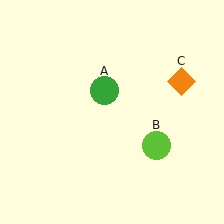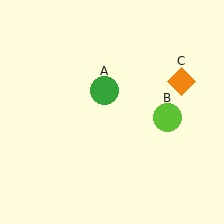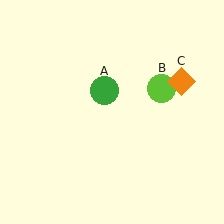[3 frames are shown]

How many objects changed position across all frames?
1 object changed position: lime circle (object B).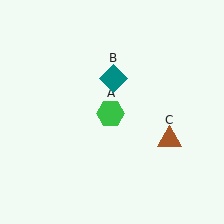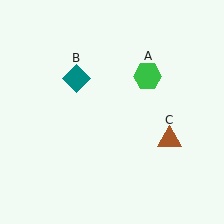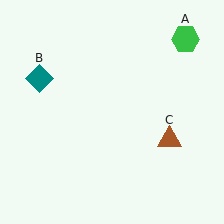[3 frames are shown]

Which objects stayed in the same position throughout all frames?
Brown triangle (object C) remained stationary.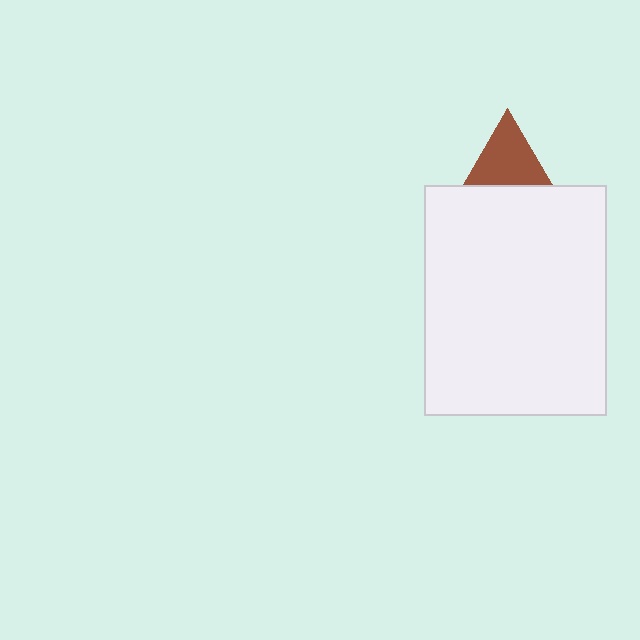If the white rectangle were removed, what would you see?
You would see the complete brown triangle.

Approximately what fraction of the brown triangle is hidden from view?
Roughly 52% of the brown triangle is hidden behind the white rectangle.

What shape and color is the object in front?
The object in front is a white rectangle.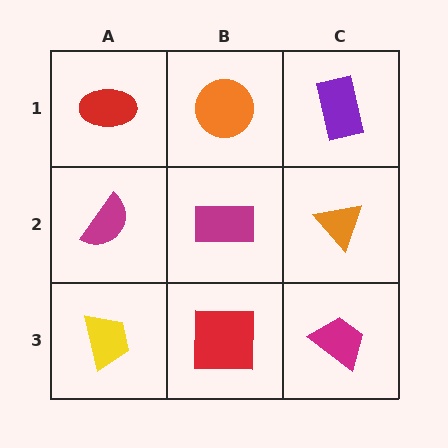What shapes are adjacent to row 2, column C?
A purple rectangle (row 1, column C), a magenta trapezoid (row 3, column C), a magenta rectangle (row 2, column B).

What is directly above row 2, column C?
A purple rectangle.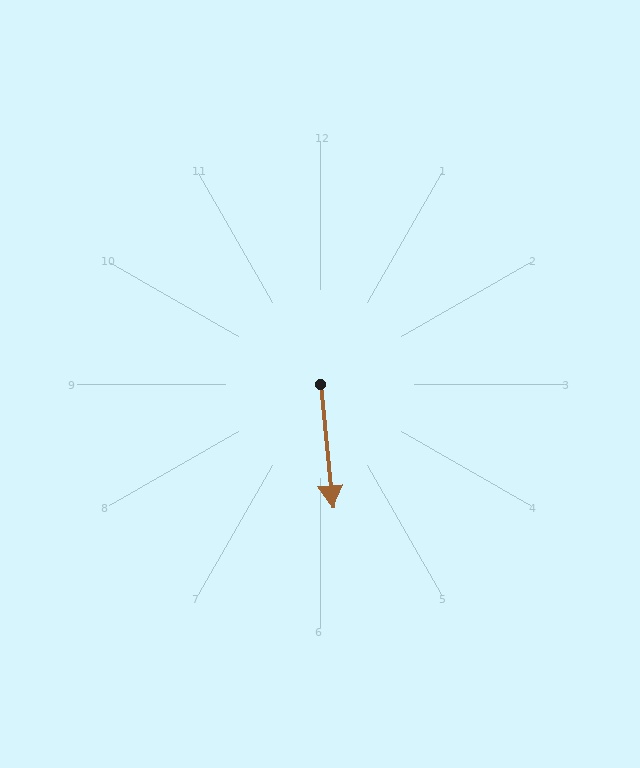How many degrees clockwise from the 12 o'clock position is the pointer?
Approximately 174 degrees.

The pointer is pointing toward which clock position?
Roughly 6 o'clock.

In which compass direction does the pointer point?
South.